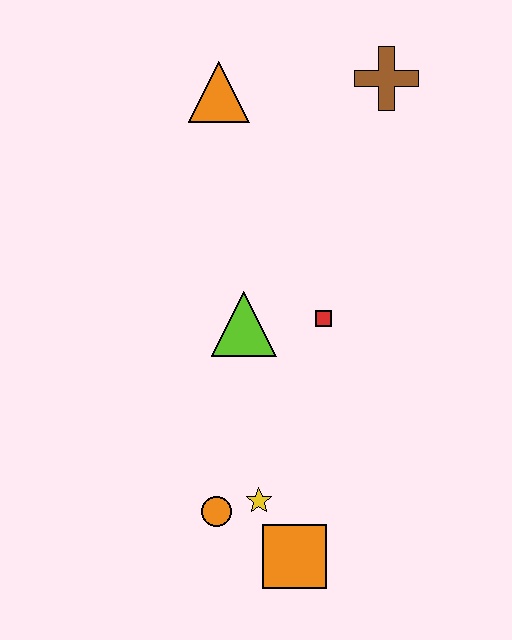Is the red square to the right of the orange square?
Yes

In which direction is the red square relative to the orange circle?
The red square is above the orange circle.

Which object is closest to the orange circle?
The yellow star is closest to the orange circle.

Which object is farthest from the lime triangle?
The brown cross is farthest from the lime triangle.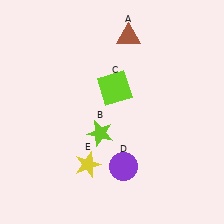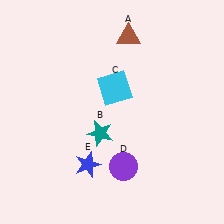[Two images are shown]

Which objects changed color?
B changed from lime to teal. C changed from lime to cyan. E changed from yellow to blue.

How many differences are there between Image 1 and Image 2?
There are 3 differences between the two images.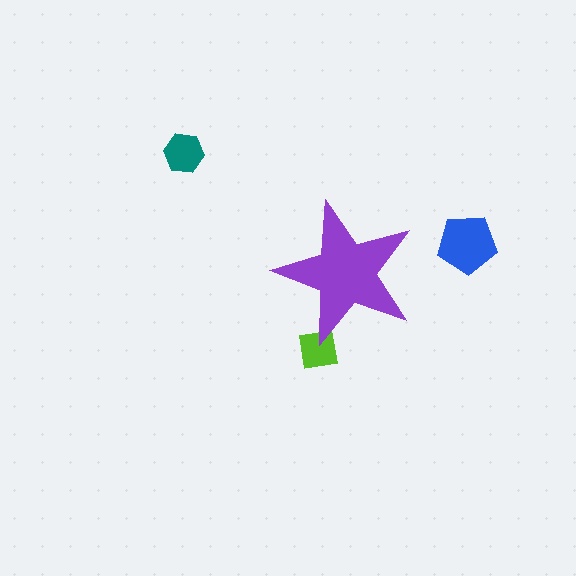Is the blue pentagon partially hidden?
No, the blue pentagon is fully visible.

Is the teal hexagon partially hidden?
No, the teal hexagon is fully visible.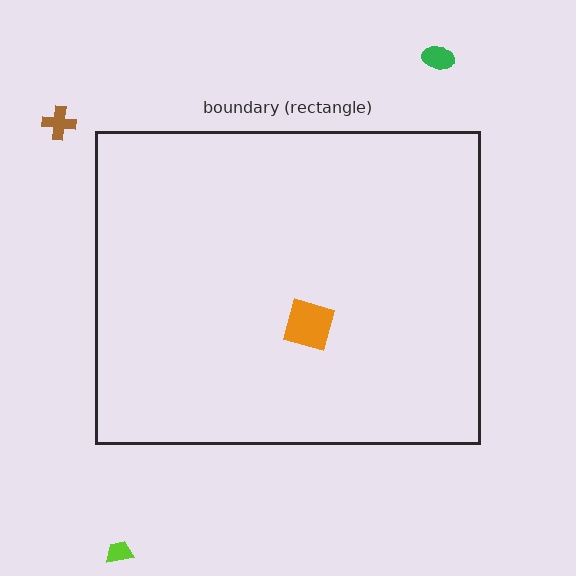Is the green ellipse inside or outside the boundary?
Outside.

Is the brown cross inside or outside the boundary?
Outside.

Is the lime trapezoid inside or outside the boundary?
Outside.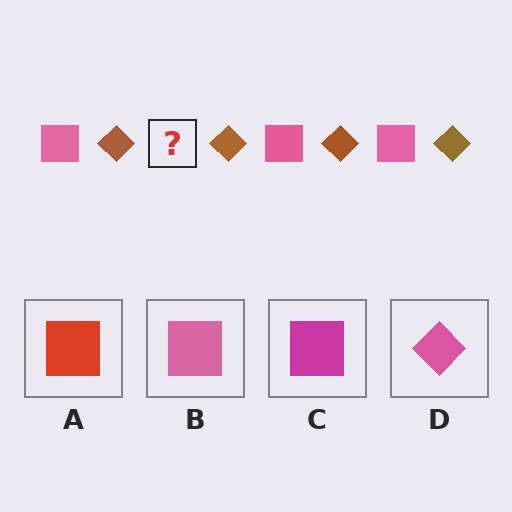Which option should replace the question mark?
Option B.